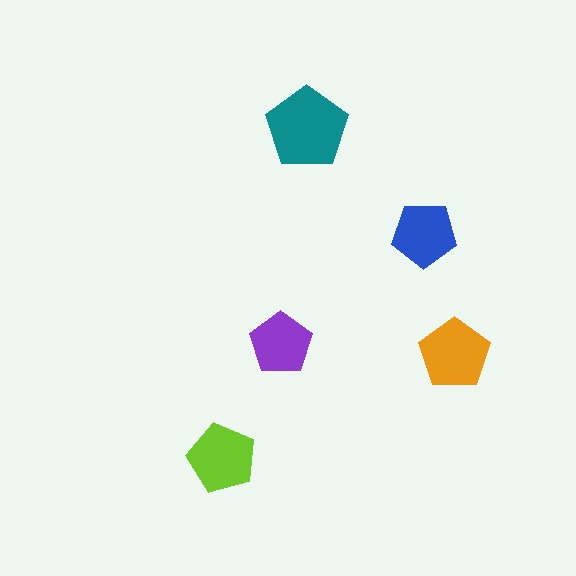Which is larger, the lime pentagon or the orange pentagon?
The orange one.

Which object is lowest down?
The lime pentagon is bottommost.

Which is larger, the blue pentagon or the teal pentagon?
The teal one.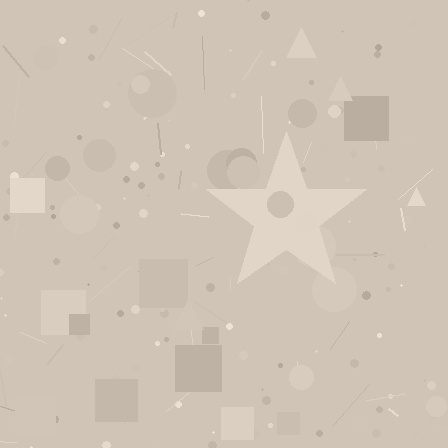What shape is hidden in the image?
A star is hidden in the image.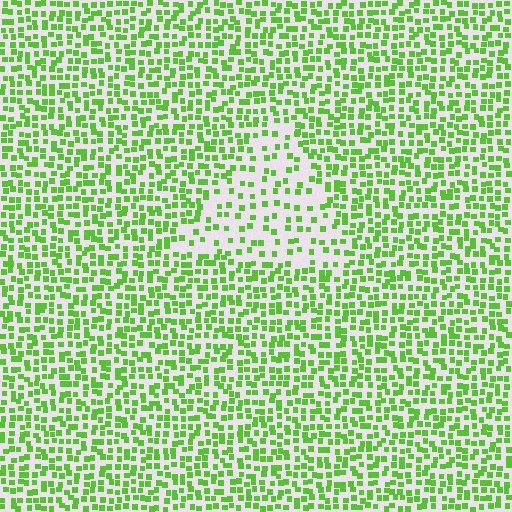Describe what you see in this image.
The image contains small lime elements arranged at two different densities. A triangle-shaped region is visible where the elements are less densely packed than the surrounding area.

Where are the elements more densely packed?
The elements are more densely packed outside the triangle boundary.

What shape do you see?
I see a triangle.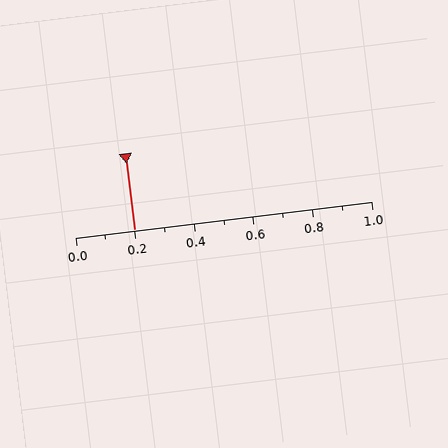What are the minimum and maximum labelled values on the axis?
The axis runs from 0.0 to 1.0.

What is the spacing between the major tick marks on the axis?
The major ticks are spaced 0.2 apart.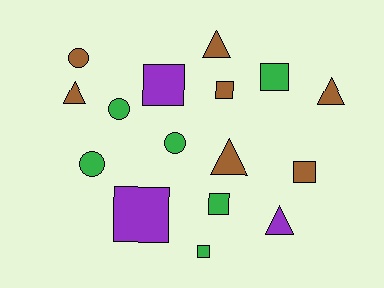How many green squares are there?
There are 3 green squares.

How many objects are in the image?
There are 16 objects.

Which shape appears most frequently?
Square, with 7 objects.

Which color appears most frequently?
Brown, with 7 objects.